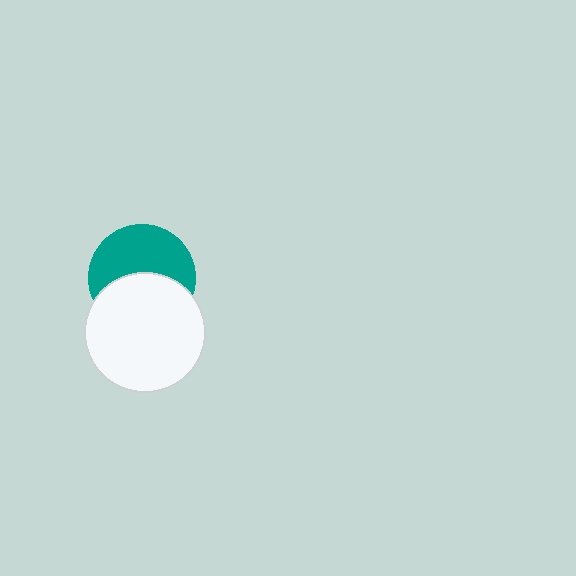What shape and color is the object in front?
The object in front is a white circle.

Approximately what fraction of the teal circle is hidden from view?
Roughly 47% of the teal circle is hidden behind the white circle.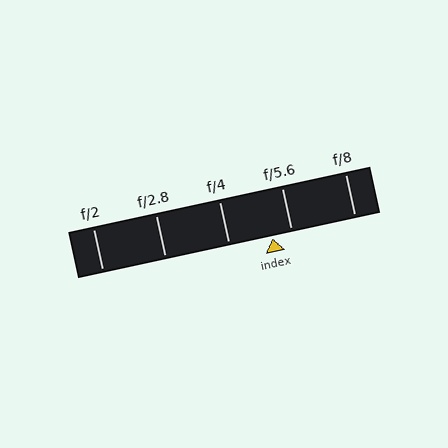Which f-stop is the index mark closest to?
The index mark is closest to f/5.6.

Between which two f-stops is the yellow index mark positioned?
The index mark is between f/4 and f/5.6.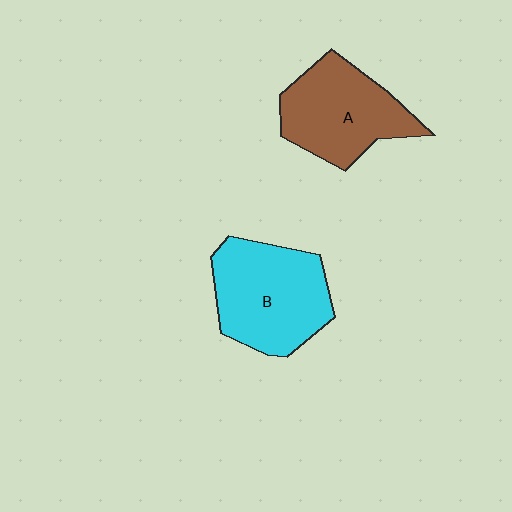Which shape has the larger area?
Shape B (cyan).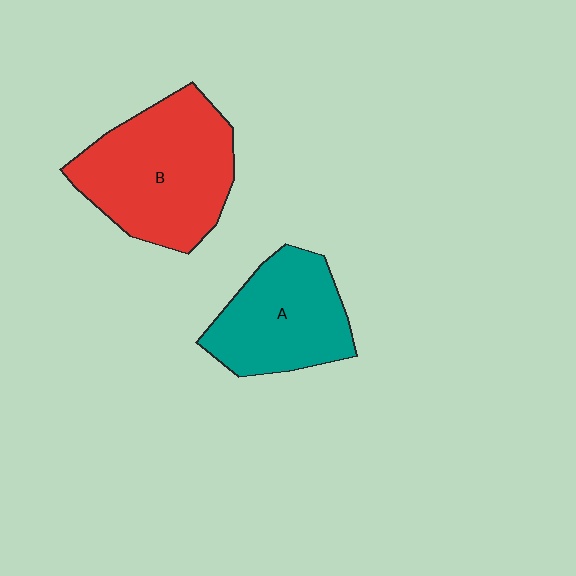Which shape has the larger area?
Shape B (red).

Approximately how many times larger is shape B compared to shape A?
Approximately 1.3 times.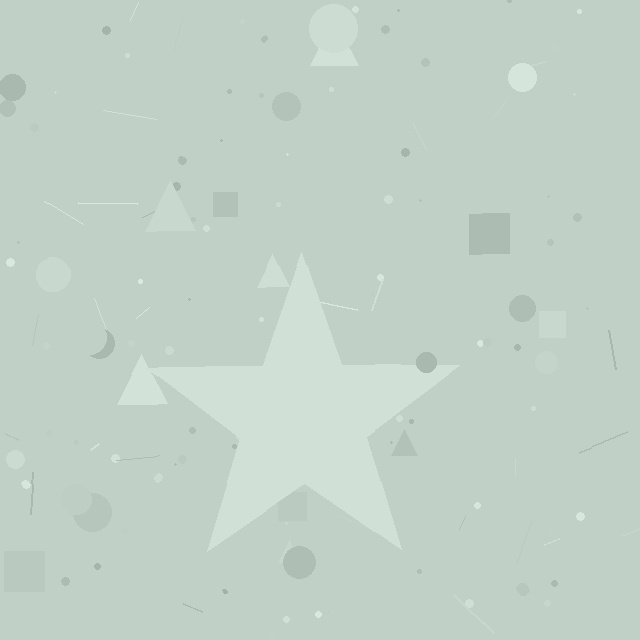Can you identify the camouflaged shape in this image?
The camouflaged shape is a star.